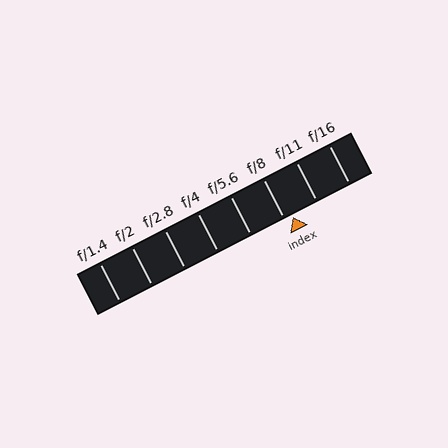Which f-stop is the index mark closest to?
The index mark is closest to f/8.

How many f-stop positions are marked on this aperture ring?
There are 8 f-stop positions marked.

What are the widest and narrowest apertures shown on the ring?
The widest aperture shown is f/1.4 and the narrowest is f/16.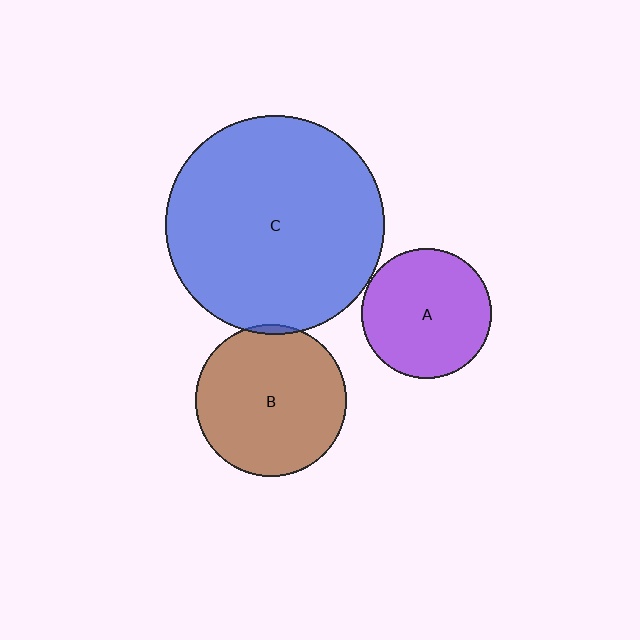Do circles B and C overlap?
Yes.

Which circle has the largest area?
Circle C (blue).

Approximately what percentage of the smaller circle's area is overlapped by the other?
Approximately 5%.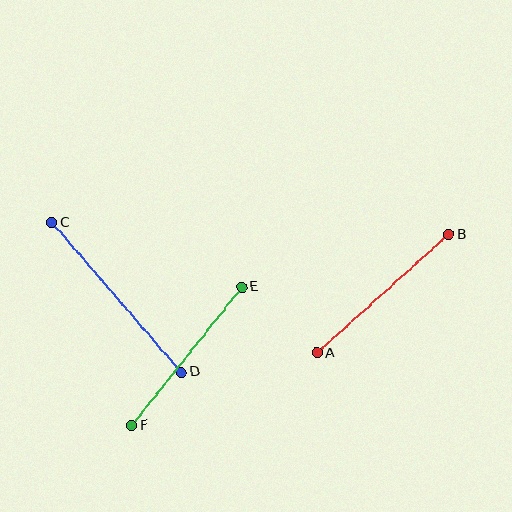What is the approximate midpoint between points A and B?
The midpoint is at approximately (383, 294) pixels.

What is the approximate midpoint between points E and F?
The midpoint is at approximately (187, 356) pixels.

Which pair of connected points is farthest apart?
Points C and D are farthest apart.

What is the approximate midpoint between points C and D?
The midpoint is at approximately (117, 297) pixels.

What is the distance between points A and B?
The distance is approximately 177 pixels.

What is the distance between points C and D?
The distance is approximately 197 pixels.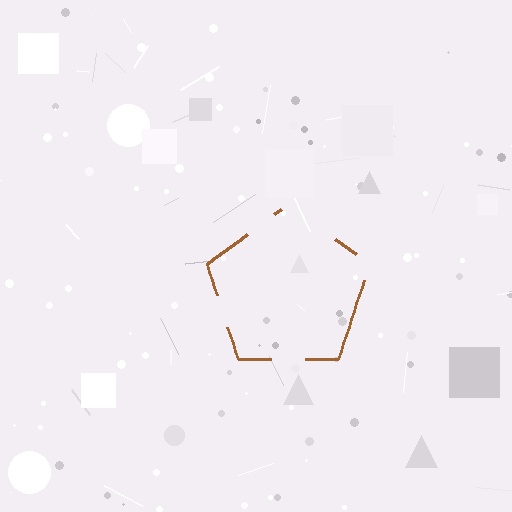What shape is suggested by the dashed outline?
The dashed outline suggests a pentagon.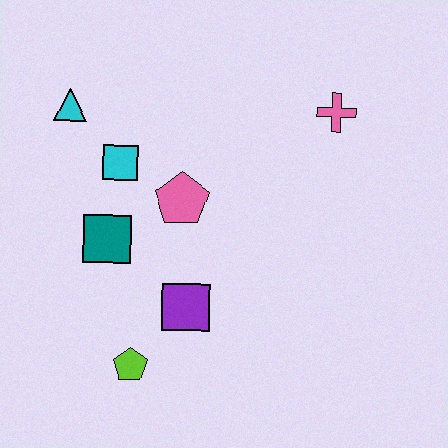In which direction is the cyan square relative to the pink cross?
The cyan square is to the left of the pink cross.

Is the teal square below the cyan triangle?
Yes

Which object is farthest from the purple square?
The pink cross is farthest from the purple square.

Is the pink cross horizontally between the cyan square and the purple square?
No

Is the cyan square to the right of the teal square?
Yes